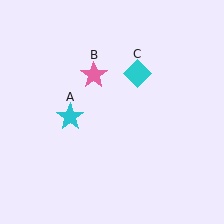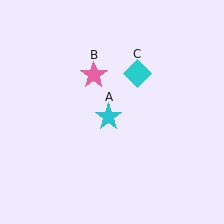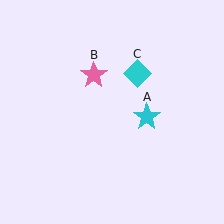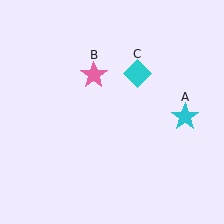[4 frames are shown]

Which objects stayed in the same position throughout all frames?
Pink star (object B) and cyan diamond (object C) remained stationary.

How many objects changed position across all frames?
1 object changed position: cyan star (object A).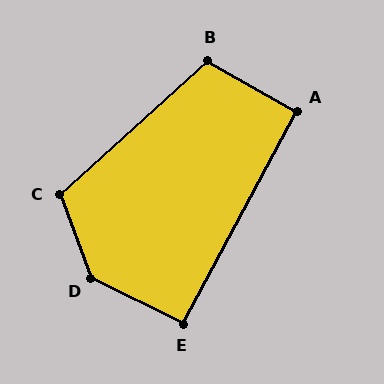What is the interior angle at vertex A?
Approximately 92 degrees (approximately right).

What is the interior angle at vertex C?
Approximately 111 degrees (obtuse).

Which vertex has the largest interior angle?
D, at approximately 137 degrees.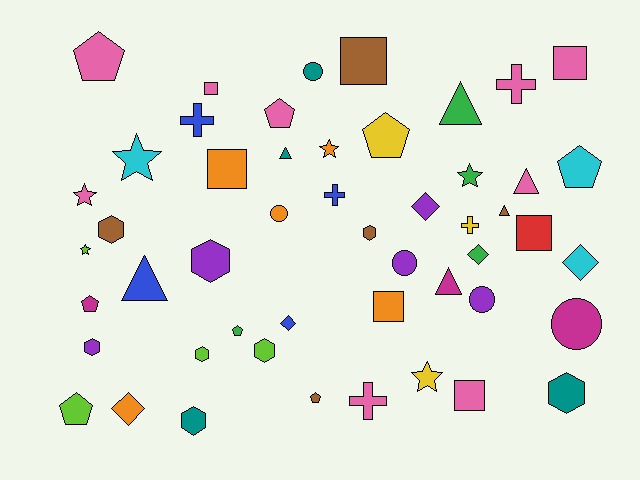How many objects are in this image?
There are 50 objects.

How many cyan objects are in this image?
There are 3 cyan objects.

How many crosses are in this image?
There are 5 crosses.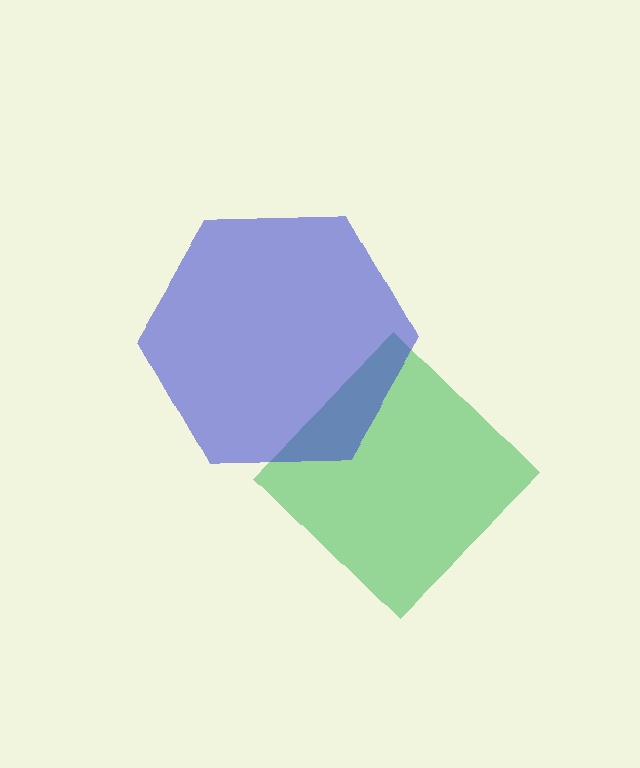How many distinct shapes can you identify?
There are 2 distinct shapes: a green diamond, a blue hexagon.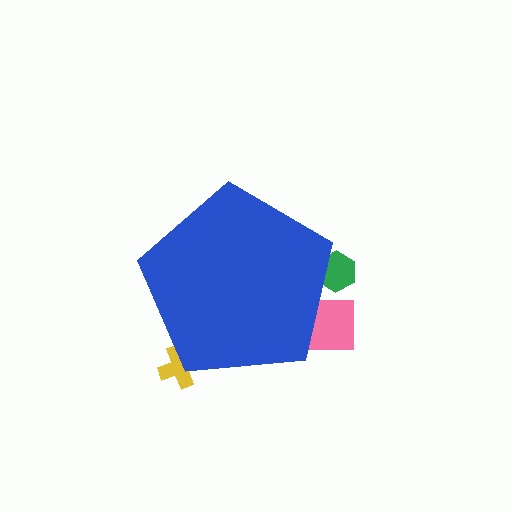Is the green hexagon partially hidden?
Yes, the green hexagon is partially hidden behind the blue pentagon.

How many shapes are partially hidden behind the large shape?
3 shapes are partially hidden.